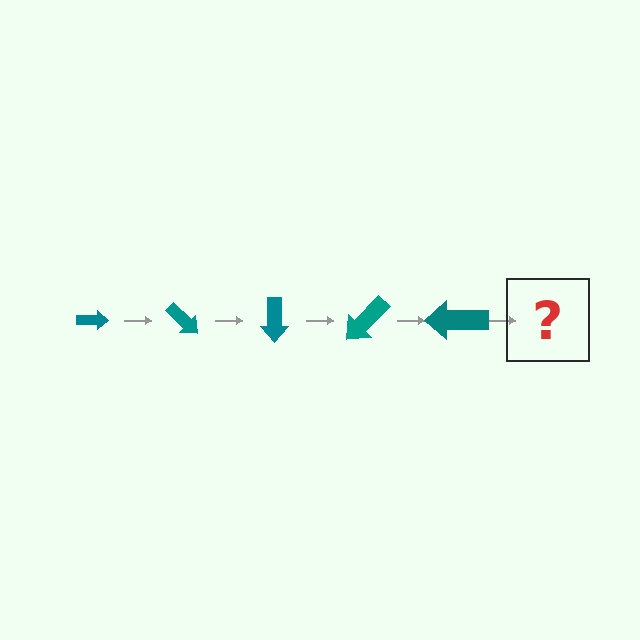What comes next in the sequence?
The next element should be an arrow, larger than the previous one and rotated 225 degrees from the start.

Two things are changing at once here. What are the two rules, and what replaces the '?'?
The two rules are that the arrow grows larger each step and it rotates 45 degrees each step. The '?' should be an arrow, larger than the previous one and rotated 225 degrees from the start.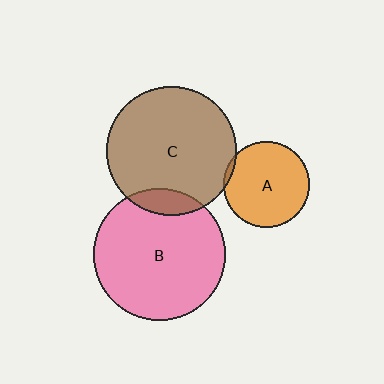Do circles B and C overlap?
Yes.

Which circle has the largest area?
Circle B (pink).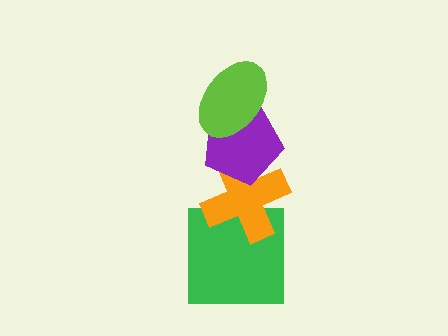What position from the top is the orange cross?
The orange cross is 3rd from the top.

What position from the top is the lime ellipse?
The lime ellipse is 1st from the top.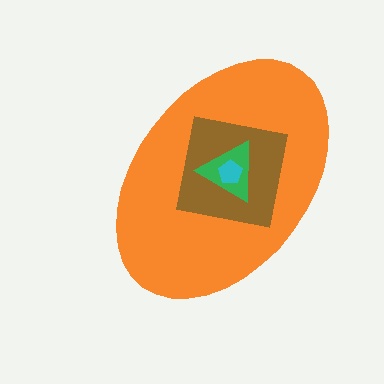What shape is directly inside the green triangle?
The cyan pentagon.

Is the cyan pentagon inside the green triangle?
Yes.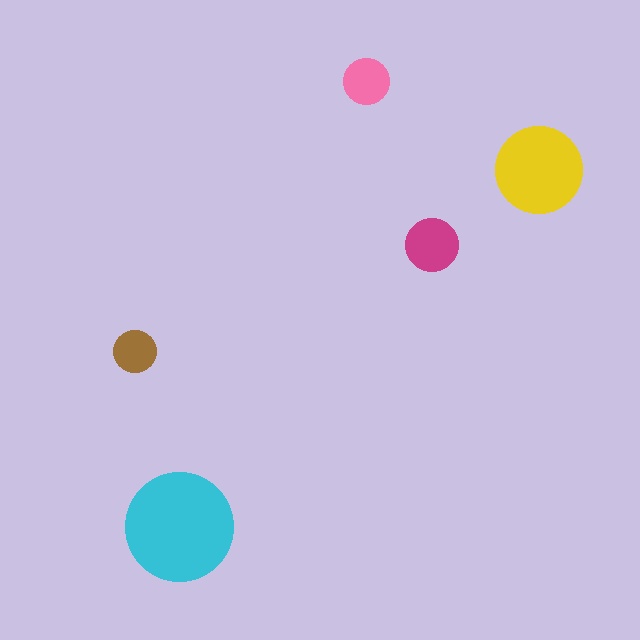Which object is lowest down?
The cyan circle is bottommost.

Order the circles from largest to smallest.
the cyan one, the yellow one, the magenta one, the pink one, the brown one.